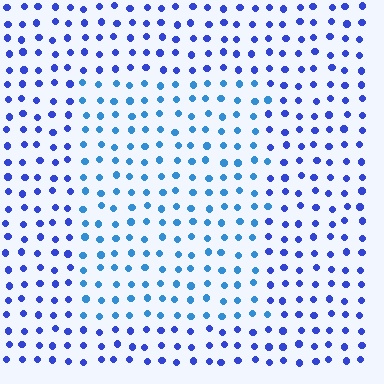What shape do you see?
I see a rectangle.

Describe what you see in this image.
The image is filled with small blue elements in a uniform arrangement. A rectangle-shaped region is visible where the elements are tinted to a slightly different hue, forming a subtle color boundary.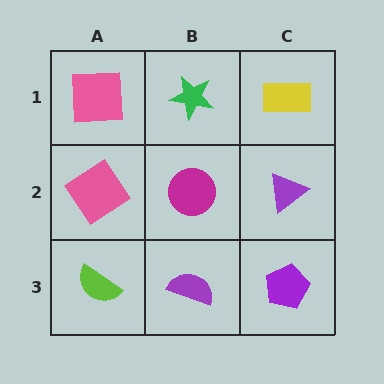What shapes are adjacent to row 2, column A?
A pink square (row 1, column A), a lime semicircle (row 3, column A), a magenta circle (row 2, column B).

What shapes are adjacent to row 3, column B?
A magenta circle (row 2, column B), a lime semicircle (row 3, column A), a purple pentagon (row 3, column C).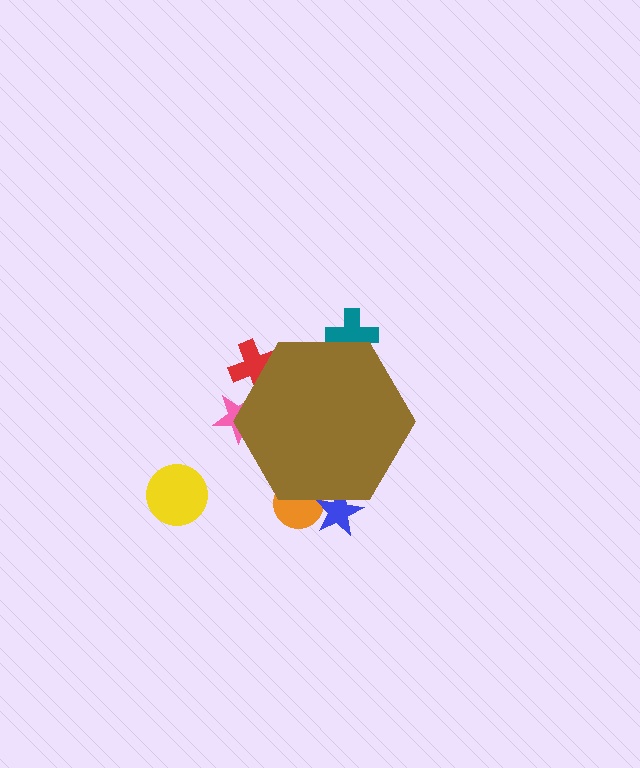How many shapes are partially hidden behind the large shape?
5 shapes are partially hidden.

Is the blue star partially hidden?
Yes, the blue star is partially hidden behind the brown hexagon.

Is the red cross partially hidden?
Yes, the red cross is partially hidden behind the brown hexagon.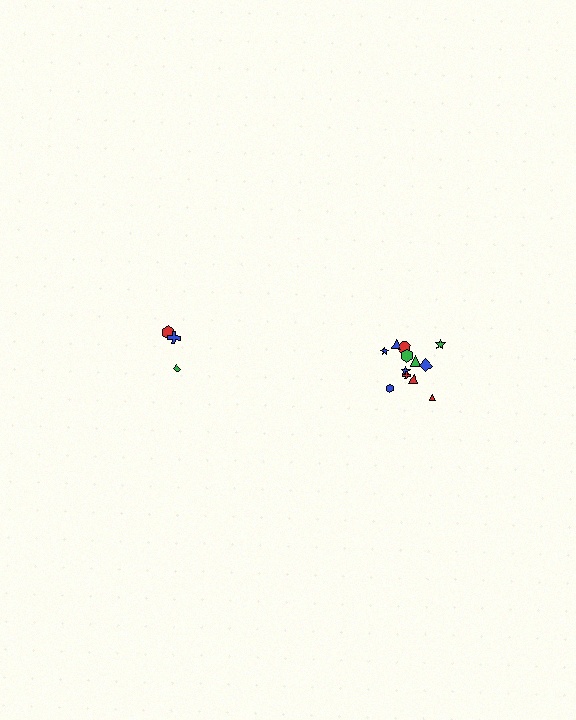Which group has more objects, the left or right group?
The right group.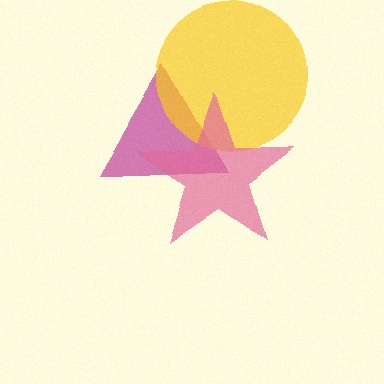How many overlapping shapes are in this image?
There are 3 overlapping shapes in the image.